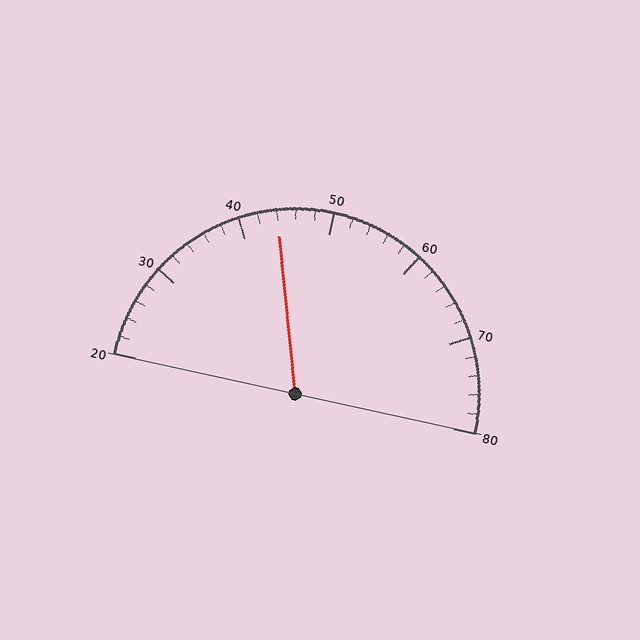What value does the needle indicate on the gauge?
The needle indicates approximately 44.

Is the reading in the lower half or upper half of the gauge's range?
The reading is in the lower half of the range (20 to 80).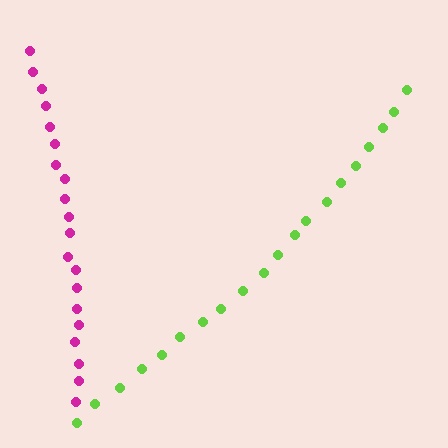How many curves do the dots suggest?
There are 2 distinct paths.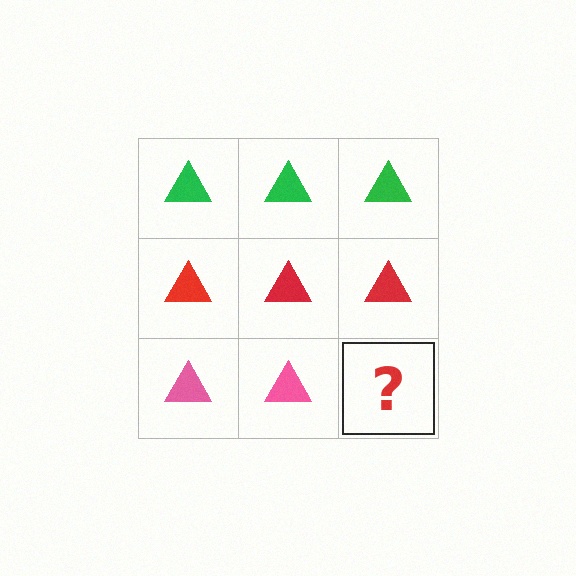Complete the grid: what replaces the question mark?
The question mark should be replaced with a pink triangle.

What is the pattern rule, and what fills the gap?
The rule is that each row has a consistent color. The gap should be filled with a pink triangle.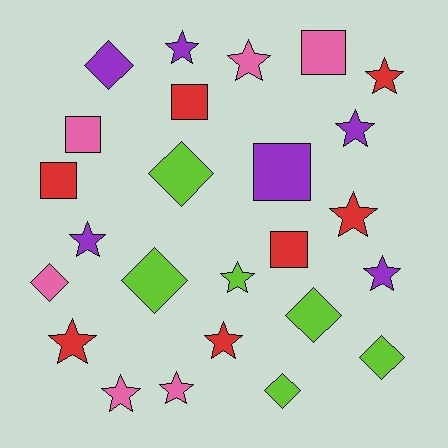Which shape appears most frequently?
Star, with 12 objects.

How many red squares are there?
There are 3 red squares.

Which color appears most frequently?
Red, with 7 objects.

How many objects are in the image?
There are 25 objects.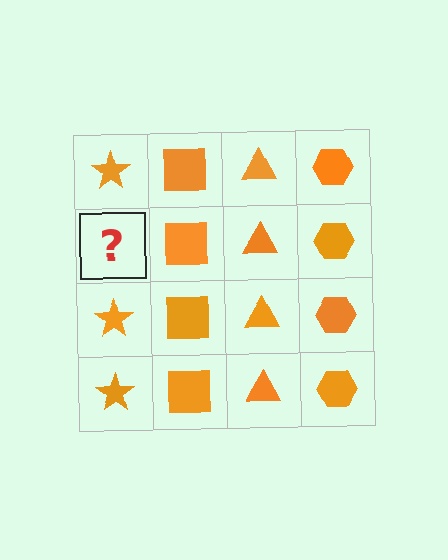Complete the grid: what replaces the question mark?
The question mark should be replaced with an orange star.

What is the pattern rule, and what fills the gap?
The rule is that each column has a consistent shape. The gap should be filled with an orange star.